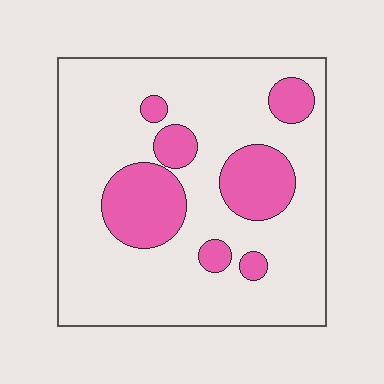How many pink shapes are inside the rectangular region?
7.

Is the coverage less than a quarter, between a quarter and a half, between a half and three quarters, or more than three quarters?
Less than a quarter.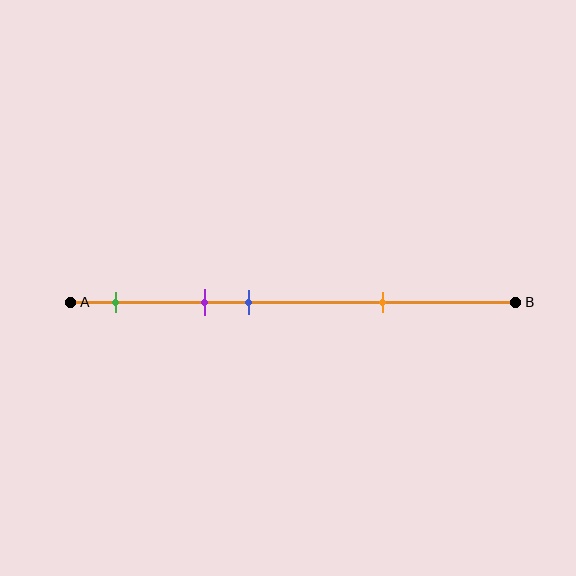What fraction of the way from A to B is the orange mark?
The orange mark is approximately 70% (0.7) of the way from A to B.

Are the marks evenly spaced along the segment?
No, the marks are not evenly spaced.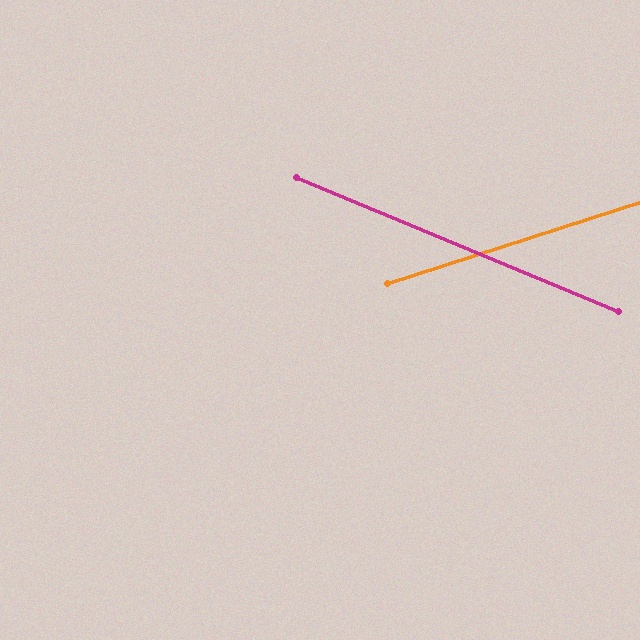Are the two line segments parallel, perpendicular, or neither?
Neither parallel nor perpendicular — they differ by about 41°.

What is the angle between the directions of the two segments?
Approximately 41 degrees.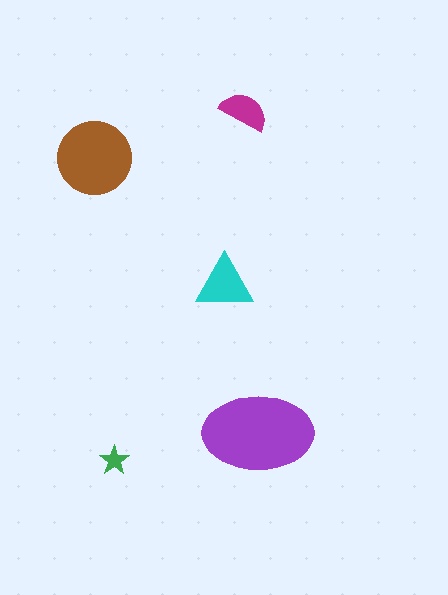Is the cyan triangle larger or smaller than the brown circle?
Smaller.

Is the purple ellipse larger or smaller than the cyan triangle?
Larger.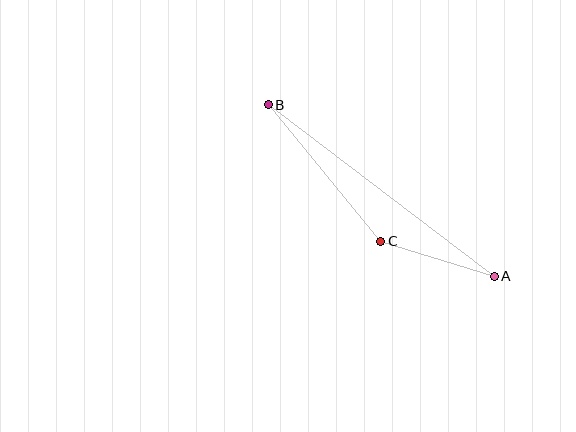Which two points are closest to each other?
Points A and C are closest to each other.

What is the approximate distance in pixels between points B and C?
The distance between B and C is approximately 177 pixels.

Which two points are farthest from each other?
Points A and B are farthest from each other.